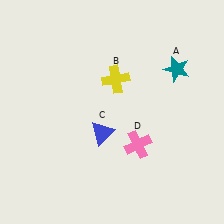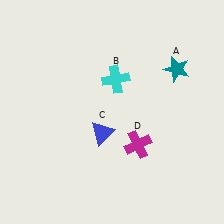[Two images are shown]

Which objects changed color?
B changed from yellow to cyan. D changed from pink to magenta.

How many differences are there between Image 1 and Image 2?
There are 2 differences between the two images.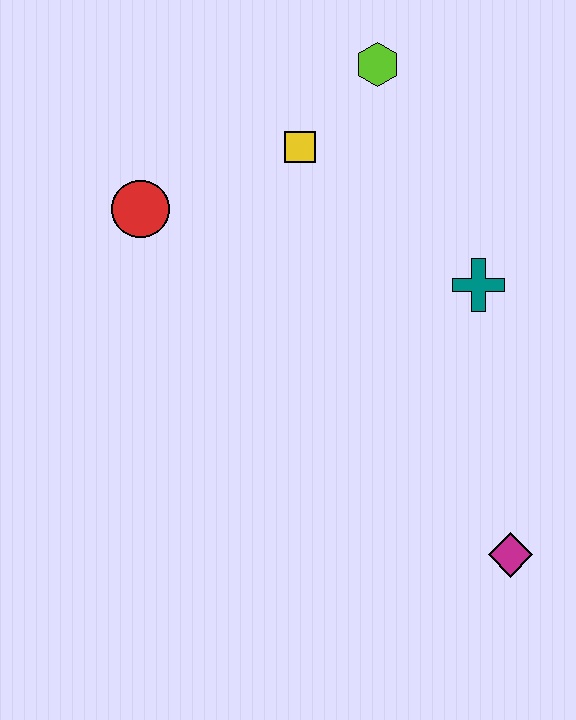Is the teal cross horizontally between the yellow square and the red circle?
No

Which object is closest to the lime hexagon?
The yellow square is closest to the lime hexagon.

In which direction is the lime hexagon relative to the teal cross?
The lime hexagon is above the teal cross.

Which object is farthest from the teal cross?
The red circle is farthest from the teal cross.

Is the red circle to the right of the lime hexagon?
No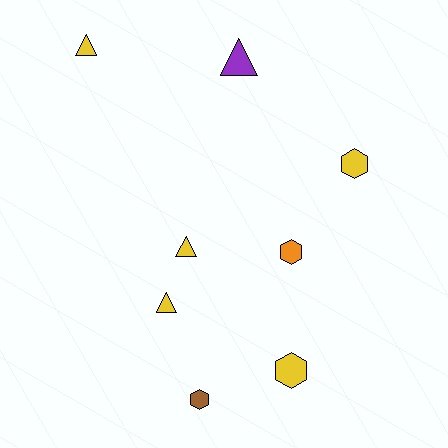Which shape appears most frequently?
Triangle, with 4 objects.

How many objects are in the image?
There are 8 objects.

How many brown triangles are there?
There are no brown triangles.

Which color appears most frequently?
Yellow, with 5 objects.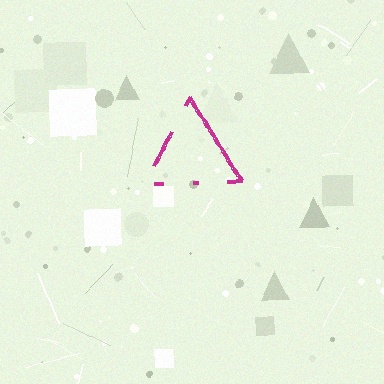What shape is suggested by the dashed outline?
The dashed outline suggests a triangle.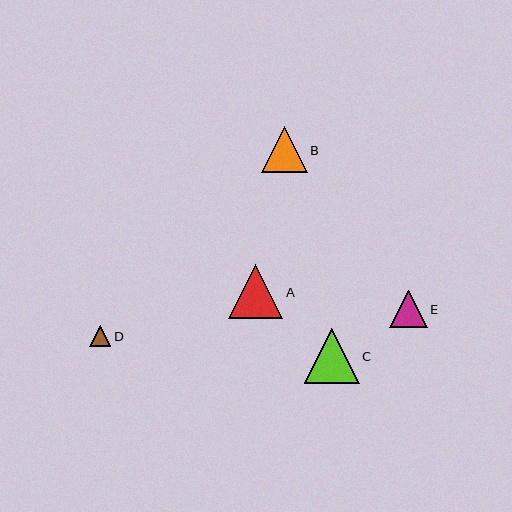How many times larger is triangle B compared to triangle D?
Triangle B is approximately 2.2 times the size of triangle D.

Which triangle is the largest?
Triangle C is the largest with a size of approximately 55 pixels.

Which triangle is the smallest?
Triangle D is the smallest with a size of approximately 21 pixels.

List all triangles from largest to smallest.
From largest to smallest: C, A, B, E, D.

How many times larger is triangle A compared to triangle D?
Triangle A is approximately 2.5 times the size of triangle D.